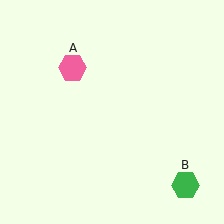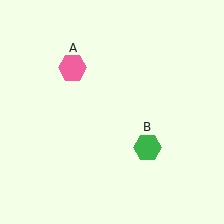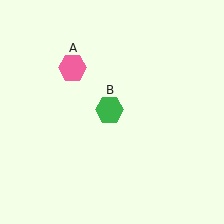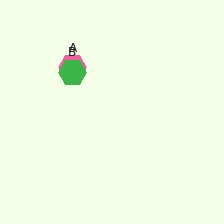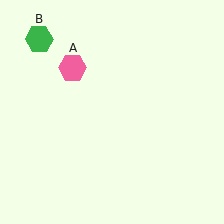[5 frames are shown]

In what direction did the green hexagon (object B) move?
The green hexagon (object B) moved up and to the left.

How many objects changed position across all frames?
1 object changed position: green hexagon (object B).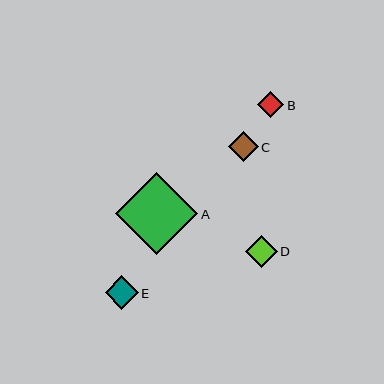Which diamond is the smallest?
Diamond B is the smallest with a size of approximately 26 pixels.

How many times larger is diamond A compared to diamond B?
Diamond A is approximately 3.2 times the size of diamond B.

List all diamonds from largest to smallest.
From largest to smallest: A, E, D, C, B.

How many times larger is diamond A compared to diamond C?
Diamond A is approximately 2.8 times the size of diamond C.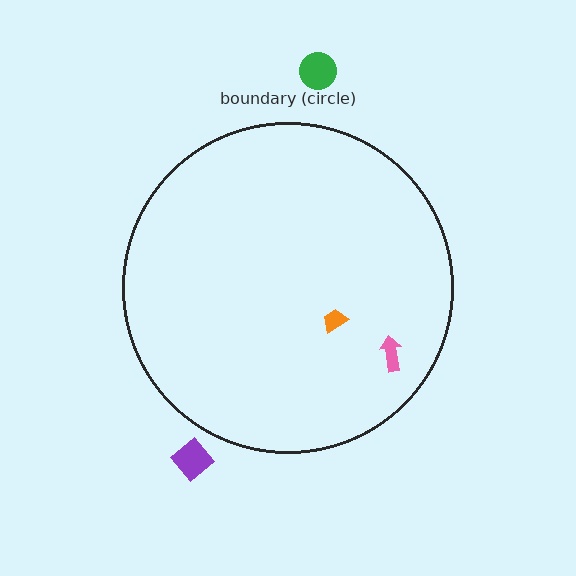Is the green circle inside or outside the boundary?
Outside.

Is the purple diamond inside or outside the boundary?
Outside.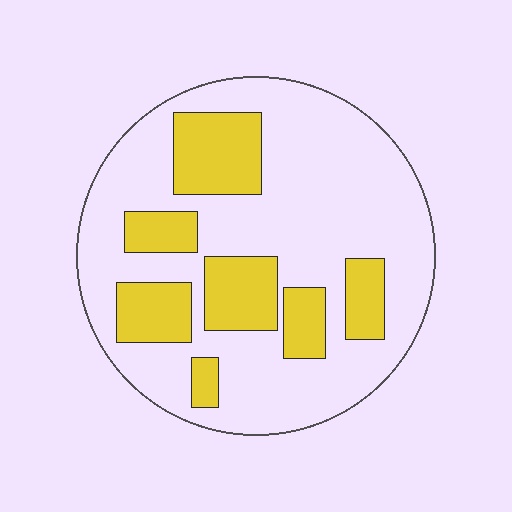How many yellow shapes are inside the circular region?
7.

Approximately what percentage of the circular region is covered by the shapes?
Approximately 30%.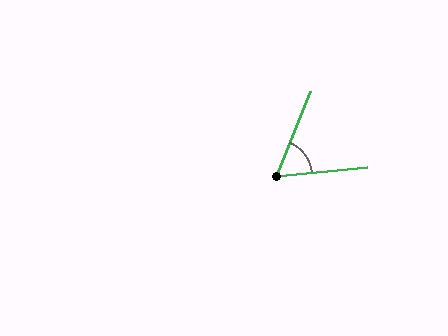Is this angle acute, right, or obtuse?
It is acute.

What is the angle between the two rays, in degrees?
Approximately 62 degrees.